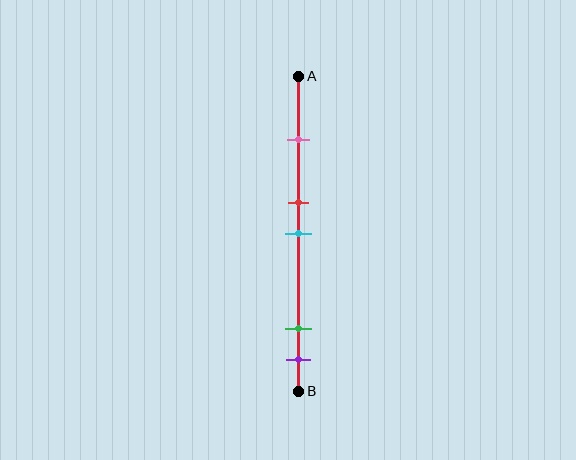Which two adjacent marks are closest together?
The red and cyan marks are the closest adjacent pair.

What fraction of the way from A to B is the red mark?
The red mark is approximately 40% (0.4) of the way from A to B.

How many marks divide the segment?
There are 5 marks dividing the segment.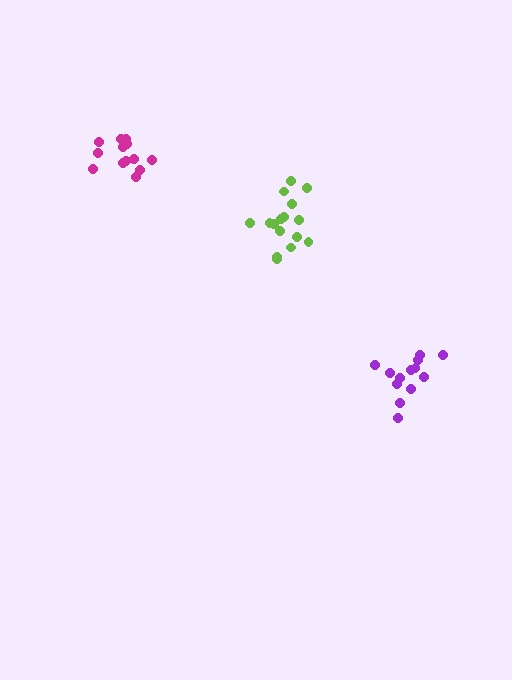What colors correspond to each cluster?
The clusters are colored: lime, purple, magenta.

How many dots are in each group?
Group 1: 16 dots, Group 2: 13 dots, Group 3: 13 dots (42 total).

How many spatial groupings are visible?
There are 3 spatial groupings.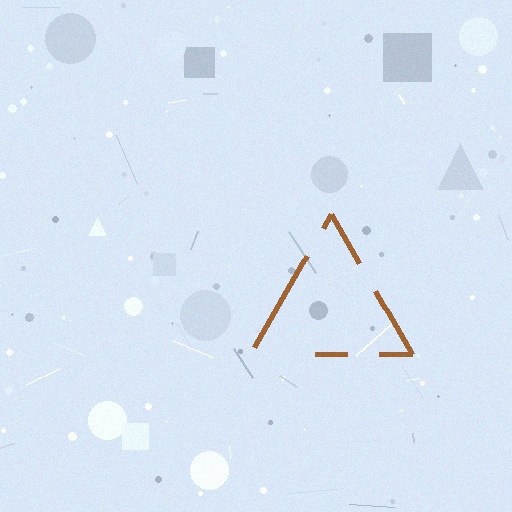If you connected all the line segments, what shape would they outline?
They would outline a triangle.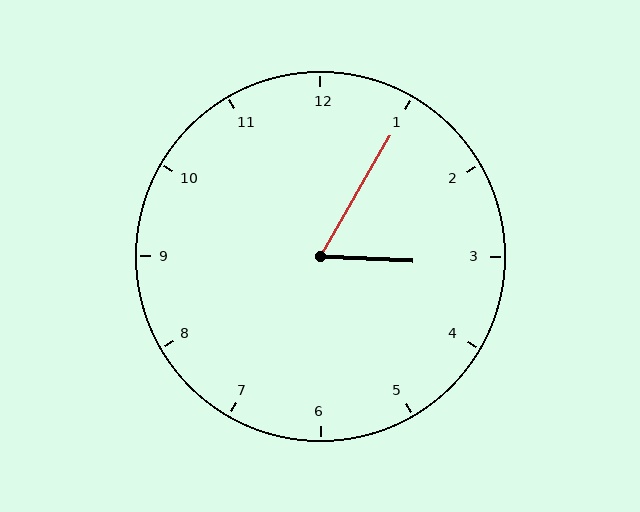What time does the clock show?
3:05.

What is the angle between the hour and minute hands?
Approximately 62 degrees.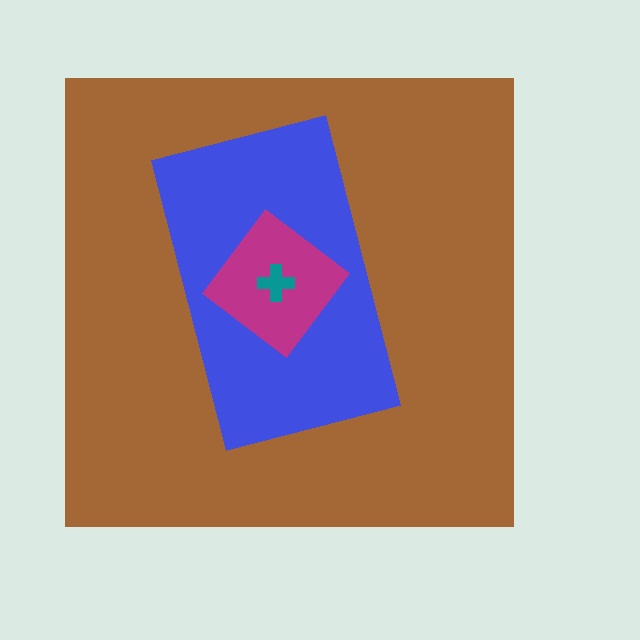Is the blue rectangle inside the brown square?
Yes.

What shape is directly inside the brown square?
The blue rectangle.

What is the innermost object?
The teal cross.